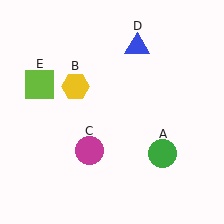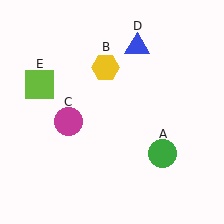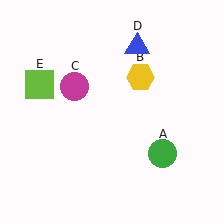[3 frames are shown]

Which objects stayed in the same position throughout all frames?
Green circle (object A) and blue triangle (object D) and lime square (object E) remained stationary.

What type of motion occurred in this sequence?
The yellow hexagon (object B), magenta circle (object C) rotated clockwise around the center of the scene.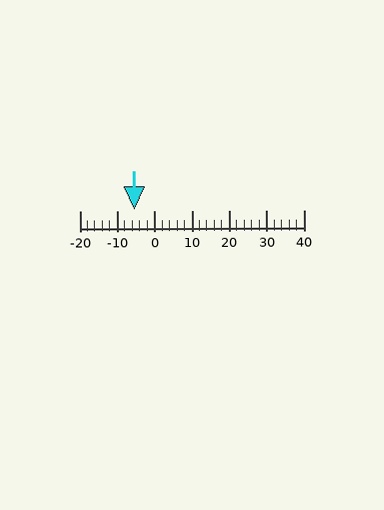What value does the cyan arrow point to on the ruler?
The cyan arrow points to approximately -6.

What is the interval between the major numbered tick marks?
The major tick marks are spaced 10 units apart.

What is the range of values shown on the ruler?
The ruler shows values from -20 to 40.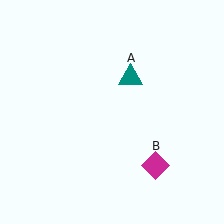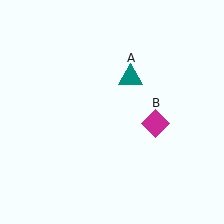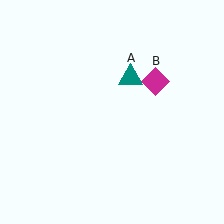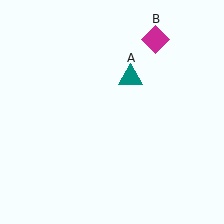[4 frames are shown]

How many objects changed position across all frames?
1 object changed position: magenta diamond (object B).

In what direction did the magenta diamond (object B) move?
The magenta diamond (object B) moved up.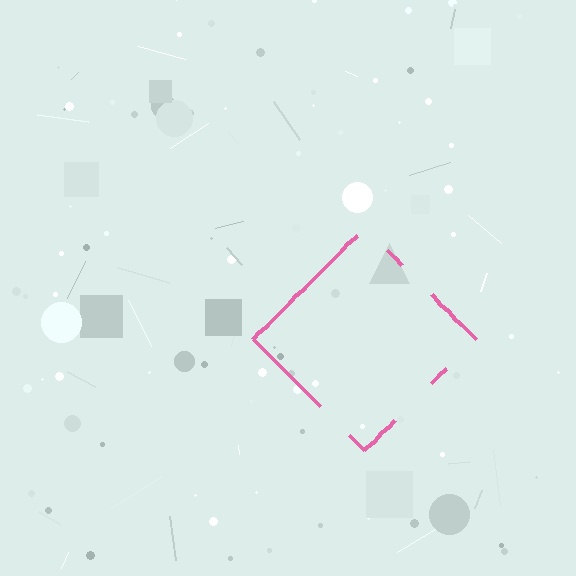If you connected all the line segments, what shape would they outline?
They would outline a diamond.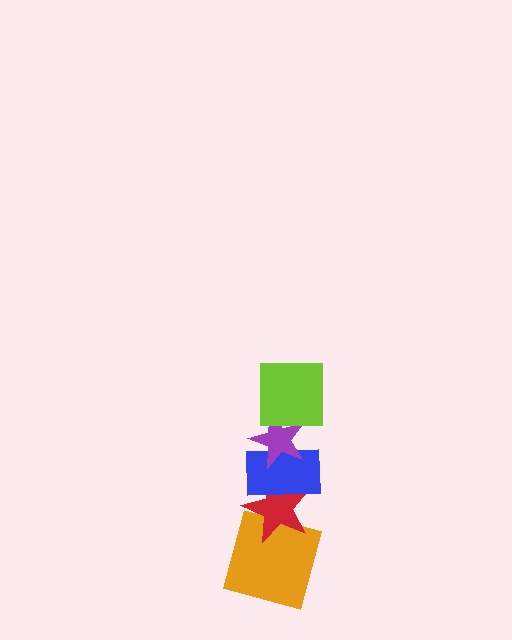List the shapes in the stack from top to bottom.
From top to bottom: the lime square, the purple star, the blue rectangle, the red star, the orange square.